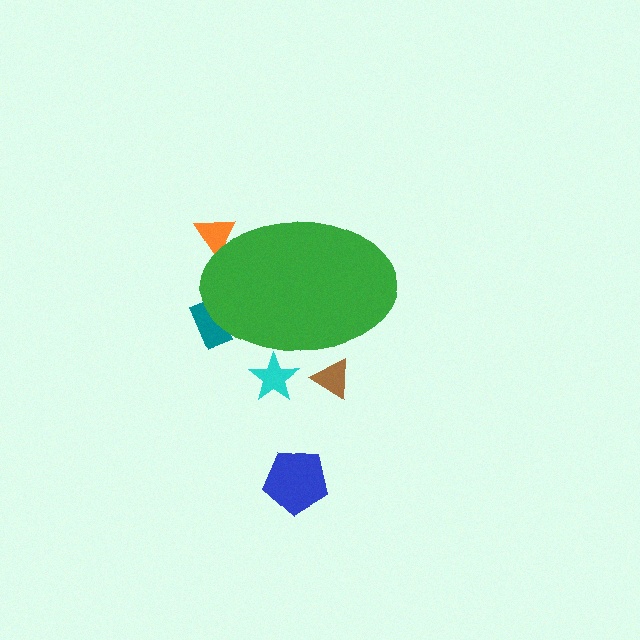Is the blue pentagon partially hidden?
No, the blue pentagon is fully visible.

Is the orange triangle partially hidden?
Yes, the orange triangle is partially hidden behind the green ellipse.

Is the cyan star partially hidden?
Yes, the cyan star is partially hidden behind the green ellipse.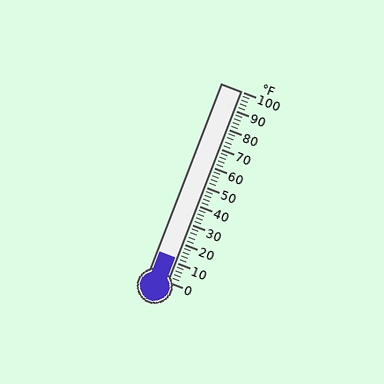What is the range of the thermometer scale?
The thermometer scale ranges from 0°F to 100°F.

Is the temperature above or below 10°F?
The temperature is above 10°F.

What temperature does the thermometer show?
The thermometer shows approximately 12°F.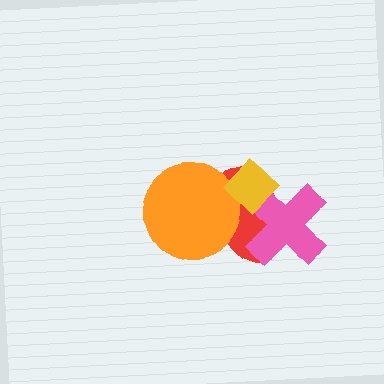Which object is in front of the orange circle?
The yellow diamond is in front of the orange circle.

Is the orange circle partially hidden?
Yes, it is partially covered by another shape.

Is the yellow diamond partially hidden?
No, no other shape covers it.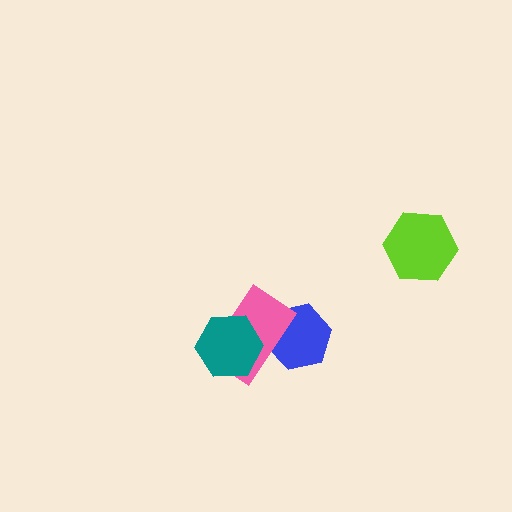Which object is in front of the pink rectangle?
The teal hexagon is in front of the pink rectangle.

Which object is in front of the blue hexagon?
The pink rectangle is in front of the blue hexagon.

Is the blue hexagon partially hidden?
Yes, it is partially covered by another shape.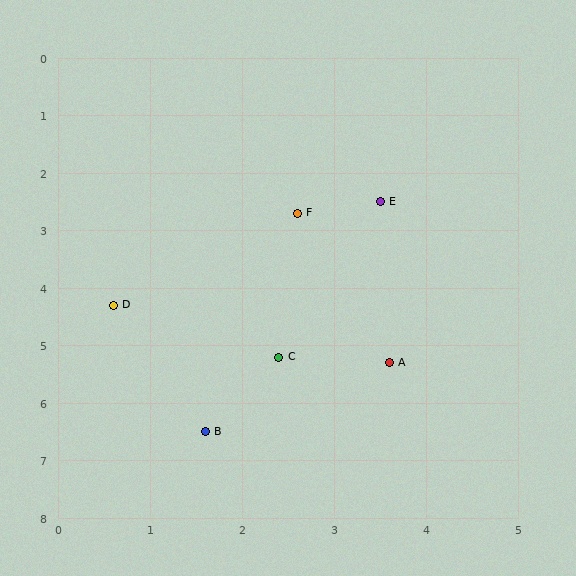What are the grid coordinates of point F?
Point F is at approximately (2.6, 2.7).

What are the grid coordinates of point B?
Point B is at approximately (1.6, 6.5).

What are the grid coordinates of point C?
Point C is at approximately (2.4, 5.2).